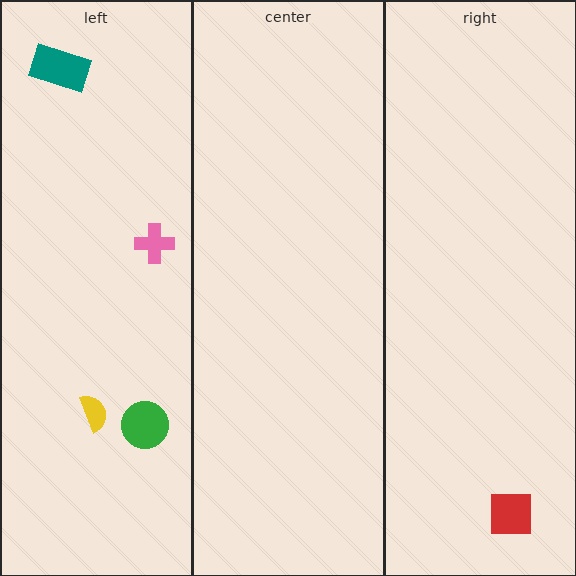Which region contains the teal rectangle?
The left region.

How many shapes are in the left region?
4.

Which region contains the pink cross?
The left region.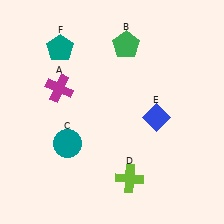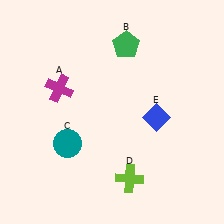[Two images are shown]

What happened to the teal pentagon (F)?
The teal pentagon (F) was removed in Image 2. It was in the top-left area of Image 1.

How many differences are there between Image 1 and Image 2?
There is 1 difference between the two images.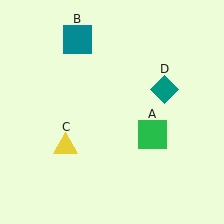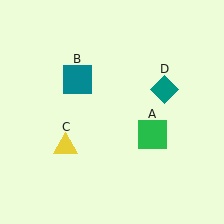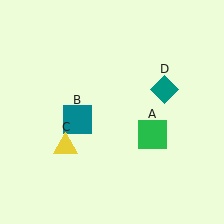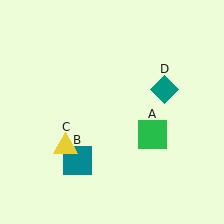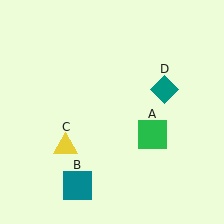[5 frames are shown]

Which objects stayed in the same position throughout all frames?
Green square (object A) and yellow triangle (object C) and teal diamond (object D) remained stationary.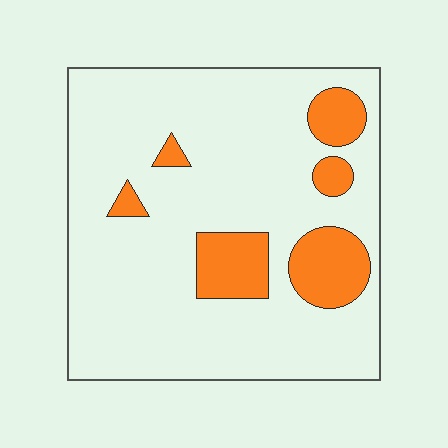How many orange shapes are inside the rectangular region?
6.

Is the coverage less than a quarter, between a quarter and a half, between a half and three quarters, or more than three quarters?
Less than a quarter.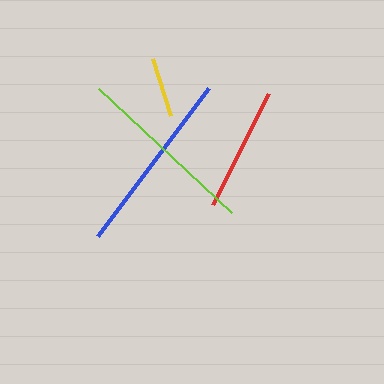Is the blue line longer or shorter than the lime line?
The blue line is longer than the lime line.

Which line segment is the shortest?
The yellow line is the shortest at approximately 60 pixels.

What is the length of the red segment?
The red segment is approximately 123 pixels long.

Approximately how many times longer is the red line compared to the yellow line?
The red line is approximately 2.1 times the length of the yellow line.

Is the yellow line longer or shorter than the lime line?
The lime line is longer than the yellow line.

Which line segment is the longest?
The blue line is the longest at approximately 185 pixels.